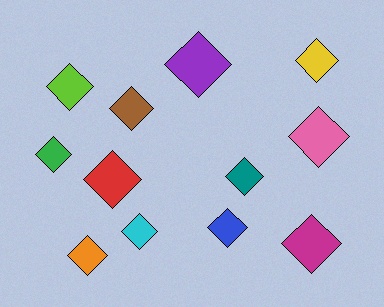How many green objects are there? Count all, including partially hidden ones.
There is 1 green object.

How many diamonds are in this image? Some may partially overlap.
There are 12 diamonds.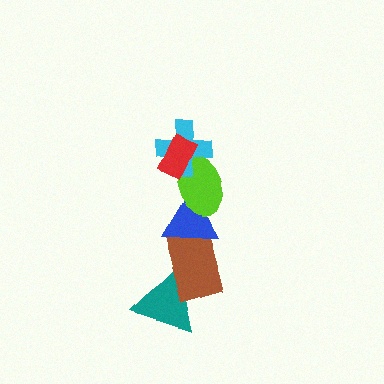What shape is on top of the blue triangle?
The lime ellipse is on top of the blue triangle.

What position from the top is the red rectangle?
The red rectangle is 1st from the top.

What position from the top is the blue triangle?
The blue triangle is 4th from the top.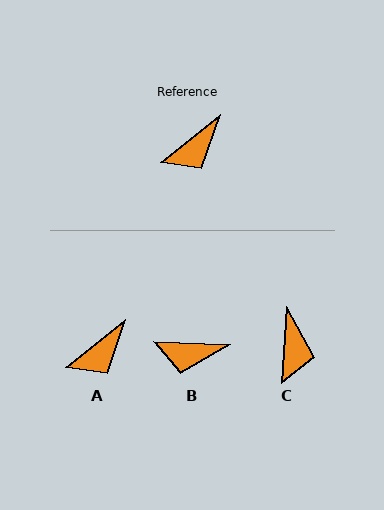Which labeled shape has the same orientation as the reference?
A.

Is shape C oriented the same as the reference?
No, it is off by about 47 degrees.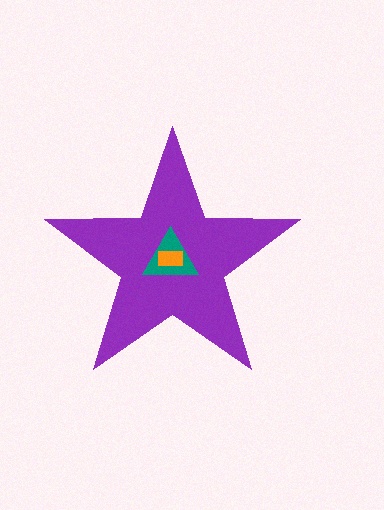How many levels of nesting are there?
3.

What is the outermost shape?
The purple star.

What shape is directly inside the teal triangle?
The orange rectangle.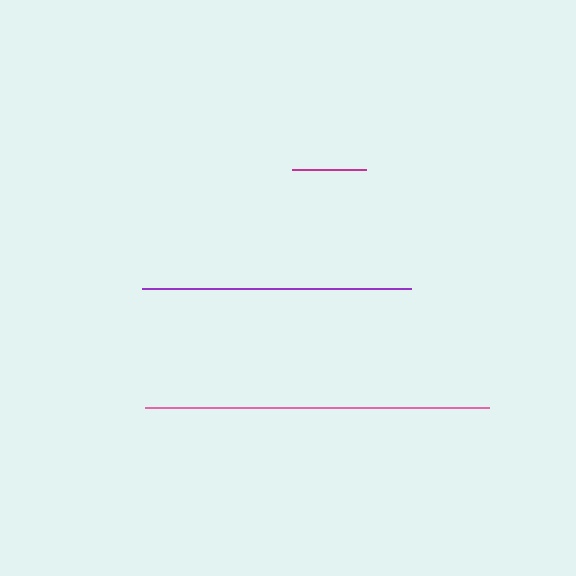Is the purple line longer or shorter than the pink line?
The pink line is longer than the purple line.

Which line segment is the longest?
The pink line is the longest at approximately 344 pixels.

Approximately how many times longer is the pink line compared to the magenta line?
The pink line is approximately 4.6 times the length of the magenta line.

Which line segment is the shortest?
The magenta line is the shortest at approximately 74 pixels.